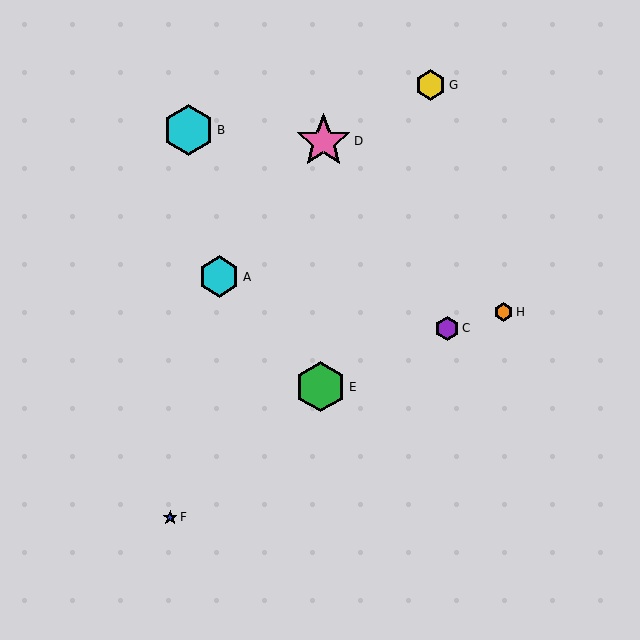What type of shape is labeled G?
Shape G is a yellow hexagon.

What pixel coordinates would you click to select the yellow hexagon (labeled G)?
Click at (431, 85) to select the yellow hexagon G.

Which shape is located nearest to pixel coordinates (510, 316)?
The orange hexagon (labeled H) at (503, 312) is nearest to that location.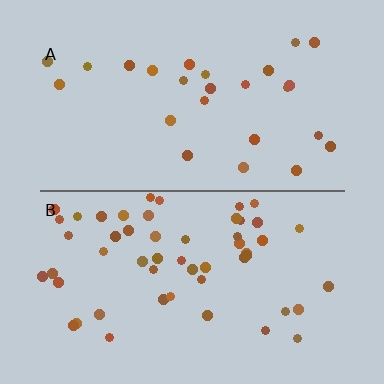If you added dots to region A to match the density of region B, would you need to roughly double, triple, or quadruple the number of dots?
Approximately double.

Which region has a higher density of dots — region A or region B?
B (the bottom).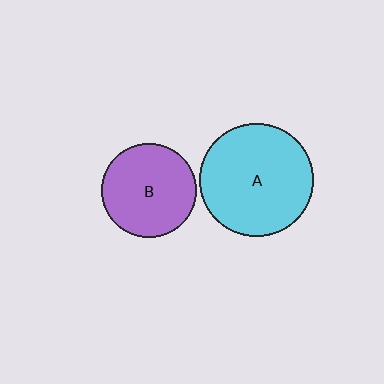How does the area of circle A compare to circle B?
Approximately 1.5 times.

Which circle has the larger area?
Circle A (cyan).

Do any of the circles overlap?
No, none of the circles overlap.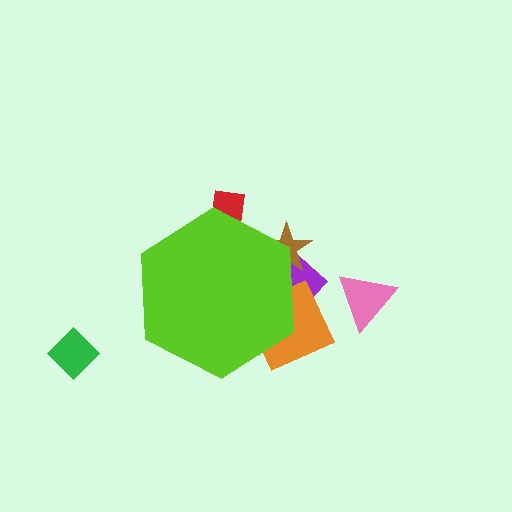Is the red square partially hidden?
Yes, the red square is partially hidden behind the lime hexagon.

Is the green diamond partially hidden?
No, the green diamond is fully visible.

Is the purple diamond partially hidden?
Yes, the purple diamond is partially hidden behind the lime hexagon.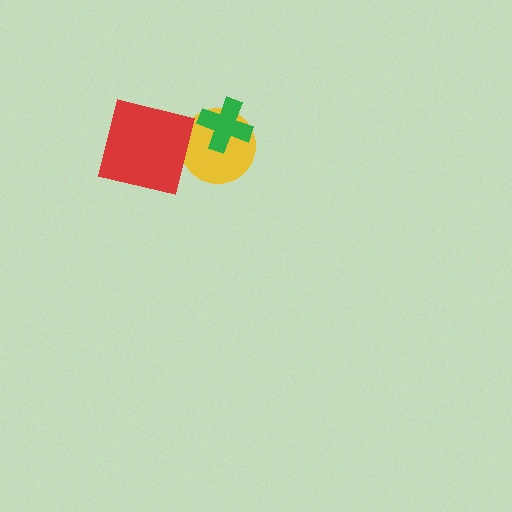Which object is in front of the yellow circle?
The green cross is in front of the yellow circle.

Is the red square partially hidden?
No, no other shape covers it.